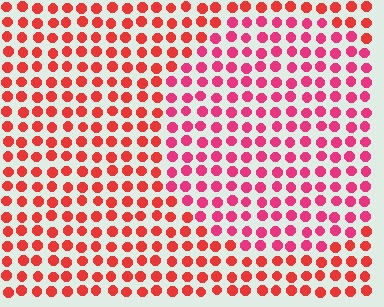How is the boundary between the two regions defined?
The boundary is defined purely by a slight shift in hue (about 25 degrees). Spacing, size, and orientation are identical on both sides.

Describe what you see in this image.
The image is filled with small red elements in a uniform arrangement. A circle-shaped region is visible where the elements are tinted to a slightly different hue, forming a subtle color boundary.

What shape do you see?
I see a circle.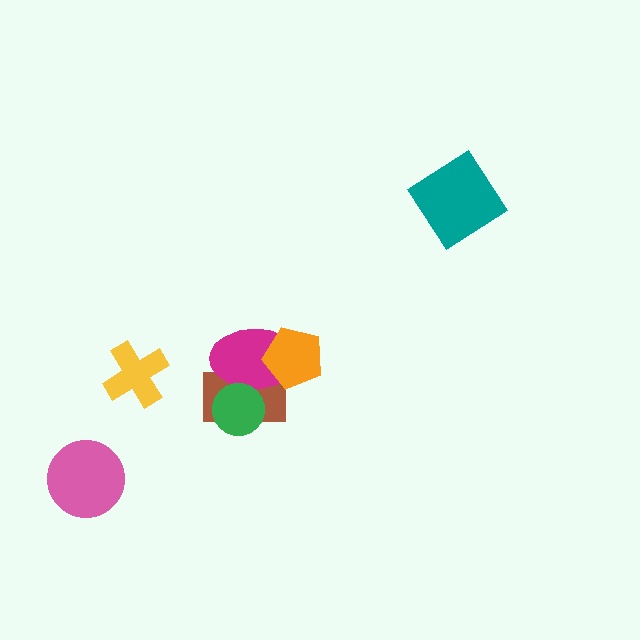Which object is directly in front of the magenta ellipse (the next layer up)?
The orange pentagon is directly in front of the magenta ellipse.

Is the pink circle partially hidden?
No, no other shape covers it.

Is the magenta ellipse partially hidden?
Yes, it is partially covered by another shape.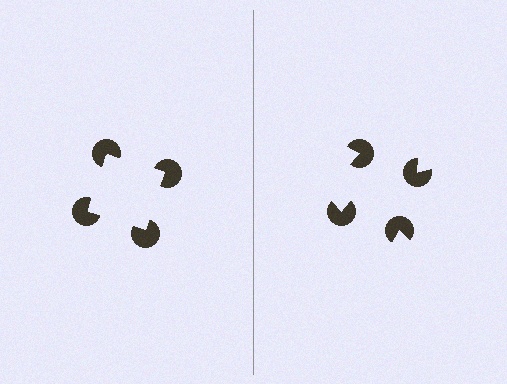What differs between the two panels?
The pac-man discs are positioned identically on both sides; only the wedge orientations differ. On the left they align to a square; on the right they are misaligned.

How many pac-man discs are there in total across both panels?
8 — 4 on each side.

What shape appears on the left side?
An illusory square.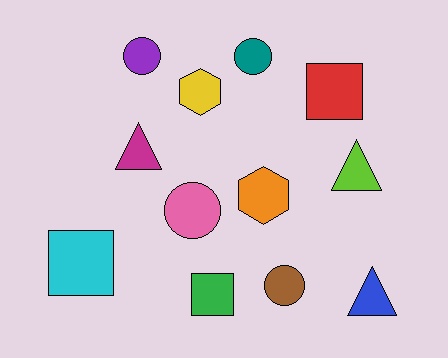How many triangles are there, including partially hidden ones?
There are 3 triangles.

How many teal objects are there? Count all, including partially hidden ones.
There is 1 teal object.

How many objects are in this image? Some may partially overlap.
There are 12 objects.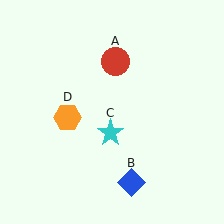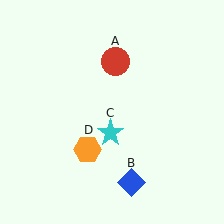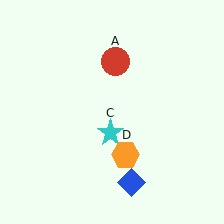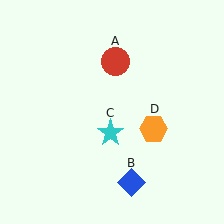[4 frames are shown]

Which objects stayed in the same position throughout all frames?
Red circle (object A) and blue diamond (object B) and cyan star (object C) remained stationary.